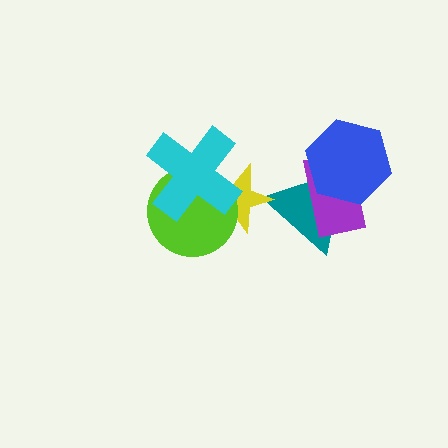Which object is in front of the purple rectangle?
The blue hexagon is in front of the purple rectangle.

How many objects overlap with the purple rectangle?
2 objects overlap with the purple rectangle.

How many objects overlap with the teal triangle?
3 objects overlap with the teal triangle.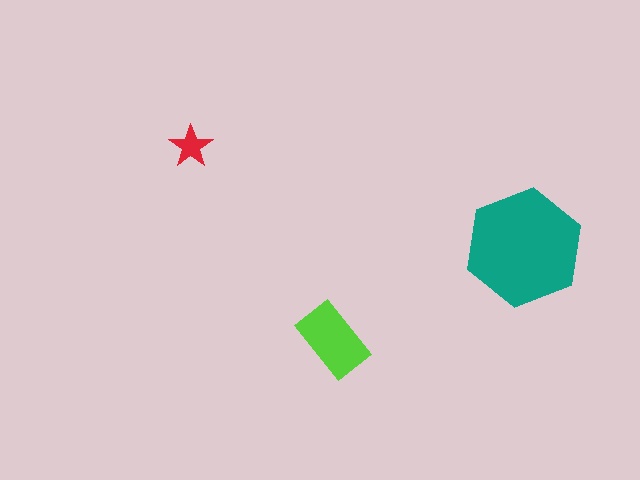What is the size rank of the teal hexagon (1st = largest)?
1st.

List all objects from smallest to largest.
The red star, the lime rectangle, the teal hexagon.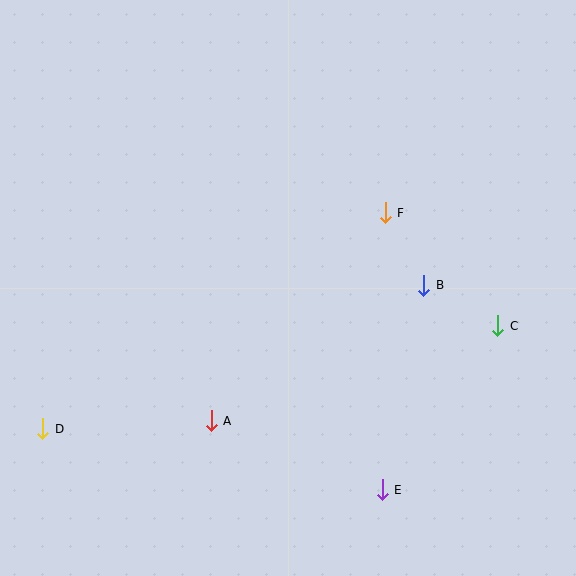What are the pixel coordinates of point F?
Point F is at (385, 213).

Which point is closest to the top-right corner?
Point F is closest to the top-right corner.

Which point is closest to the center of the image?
Point F at (385, 213) is closest to the center.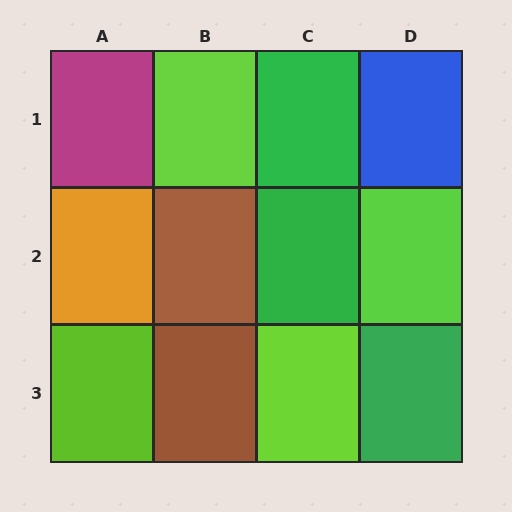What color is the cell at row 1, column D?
Blue.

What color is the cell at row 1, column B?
Lime.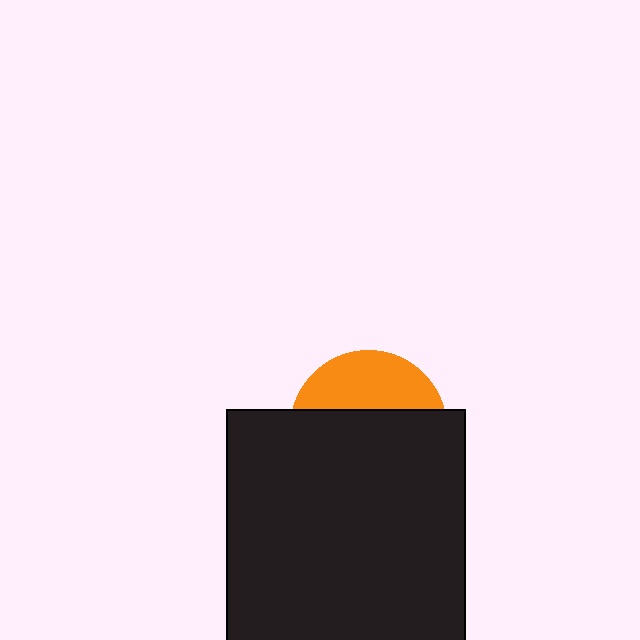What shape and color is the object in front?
The object in front is a black rectangle.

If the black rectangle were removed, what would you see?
You would see the complete orange circle.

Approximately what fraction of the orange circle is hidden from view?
Roughly 65% of the orange circle is hidden behind the black rectangle.